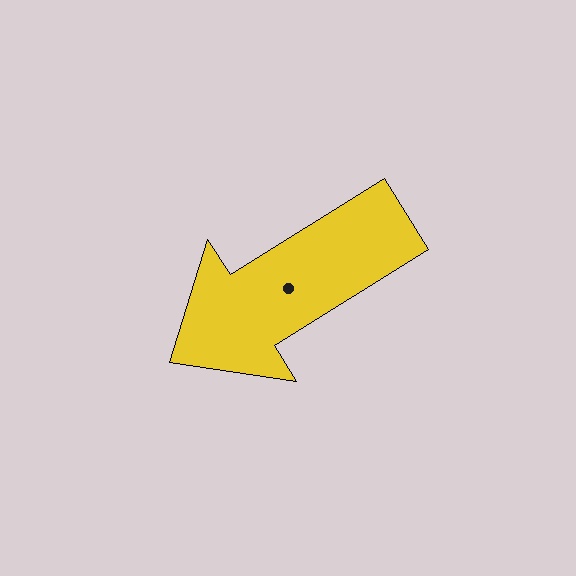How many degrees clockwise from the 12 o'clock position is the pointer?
Approximately 238 degrees.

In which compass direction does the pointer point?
Southwest.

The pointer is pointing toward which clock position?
Roughly 8 o'clock.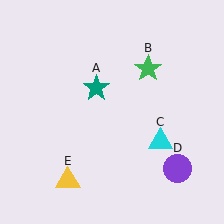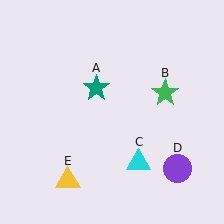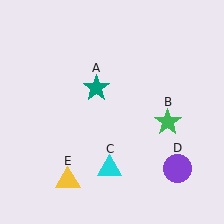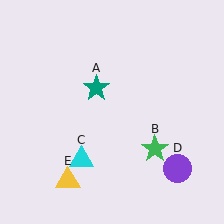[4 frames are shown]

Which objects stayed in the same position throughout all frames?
Teal star (object A) and purple circle (object D) and yellow triangle (object E) remained stationary.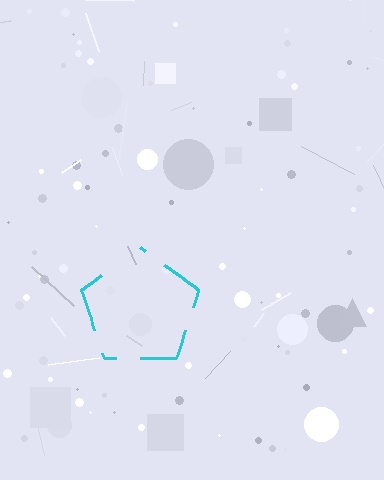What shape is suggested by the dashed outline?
The dashed outline suggests a pentagon.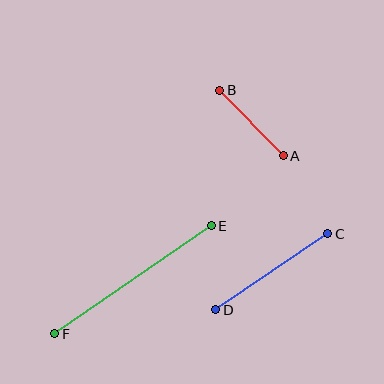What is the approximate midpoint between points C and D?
The midpoint is at approximately (272, 272) pixels.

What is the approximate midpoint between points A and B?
The midpoint is at approximately (251, 123) pixels.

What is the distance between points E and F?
The distance is approximately 190 pixels.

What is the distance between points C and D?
The distance is approximately 135 pixels.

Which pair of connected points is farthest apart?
Points E and F are farthest apart.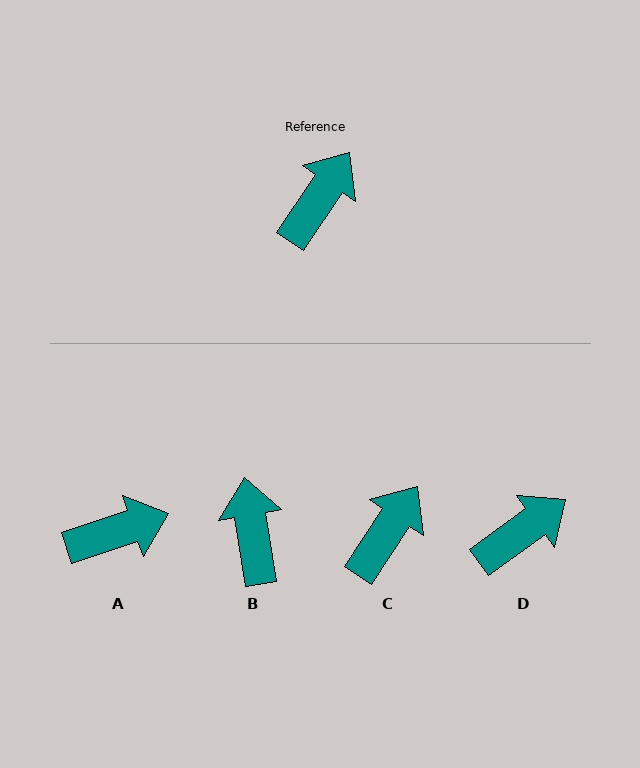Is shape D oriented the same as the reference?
No, it is off by about 20 degrees.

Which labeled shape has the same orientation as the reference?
C.